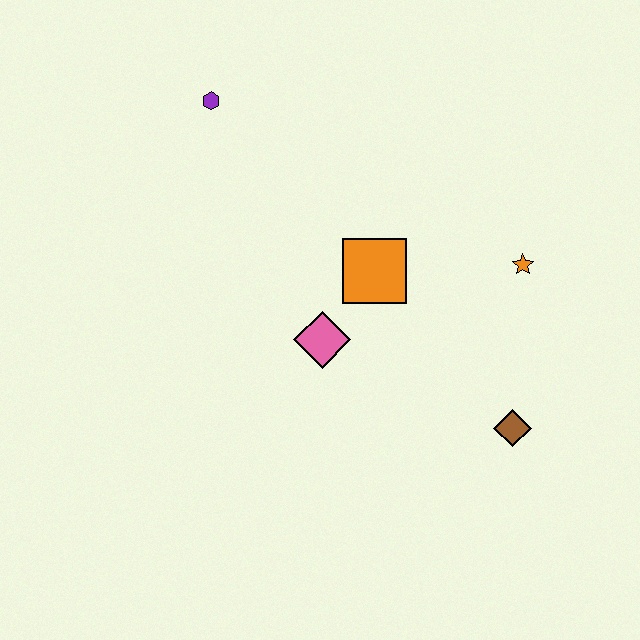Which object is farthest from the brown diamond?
The purple hexagon is farthest from the brown diamond.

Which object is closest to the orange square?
The pink diamond is closest to the orange square.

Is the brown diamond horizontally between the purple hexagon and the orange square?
No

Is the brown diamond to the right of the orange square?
Yes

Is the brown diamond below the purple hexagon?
Yes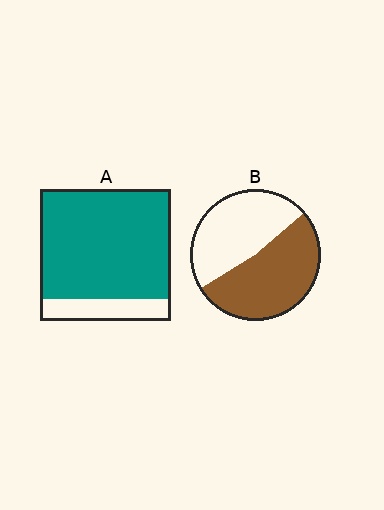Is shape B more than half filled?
Roughly half.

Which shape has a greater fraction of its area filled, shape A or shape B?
Shape A.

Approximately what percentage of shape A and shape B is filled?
A is approximately 85% and B is approximately 55%.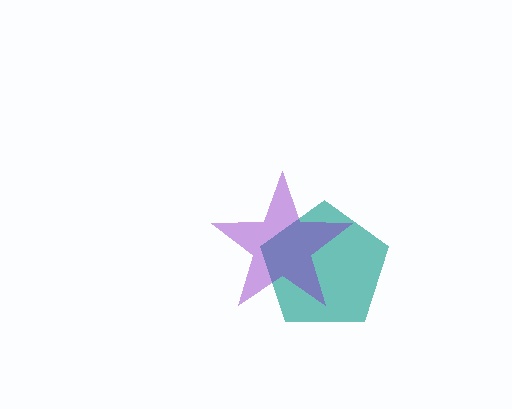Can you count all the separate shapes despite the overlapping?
Yes, there are 2 separate shapes.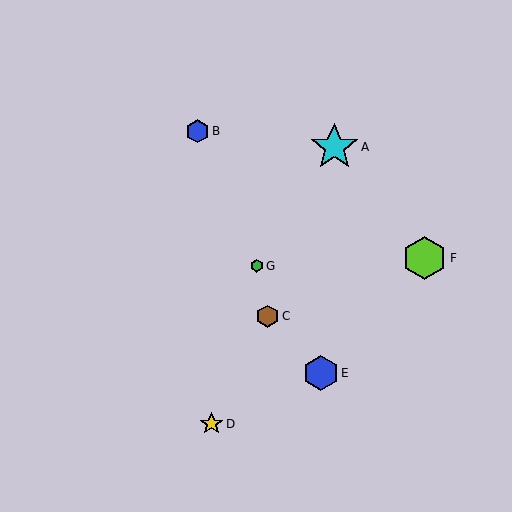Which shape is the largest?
The cyan star (labeled A) is the largest.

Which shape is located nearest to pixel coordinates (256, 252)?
The green hexagon (labeled G) at (257, 266) is nearest to that location.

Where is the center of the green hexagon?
The center of the green hexagon is at (257, 266).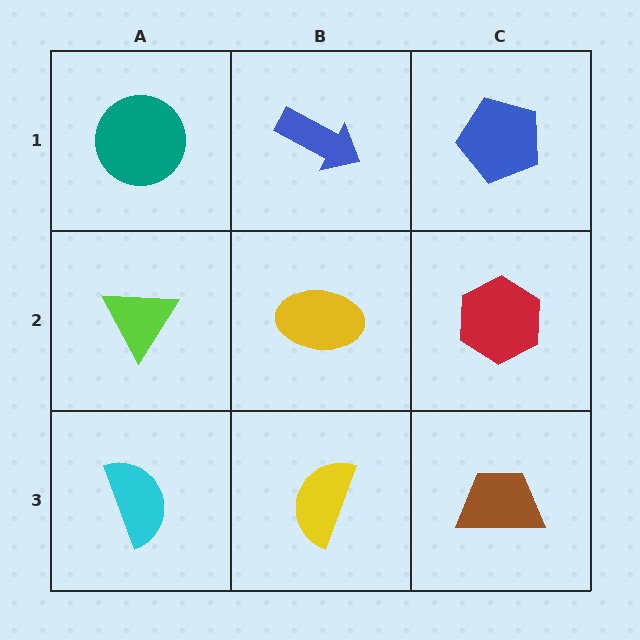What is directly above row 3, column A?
A lime triangle.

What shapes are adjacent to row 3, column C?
A red hexagon (row 2, column C), a yellow semicircle (row 3, column B).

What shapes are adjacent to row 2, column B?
A blue arrow (row 1, column B), a yellow semicircle (row 3, column B), a lime triangle (row 2, column A), a red hexagon (row 2, column C).